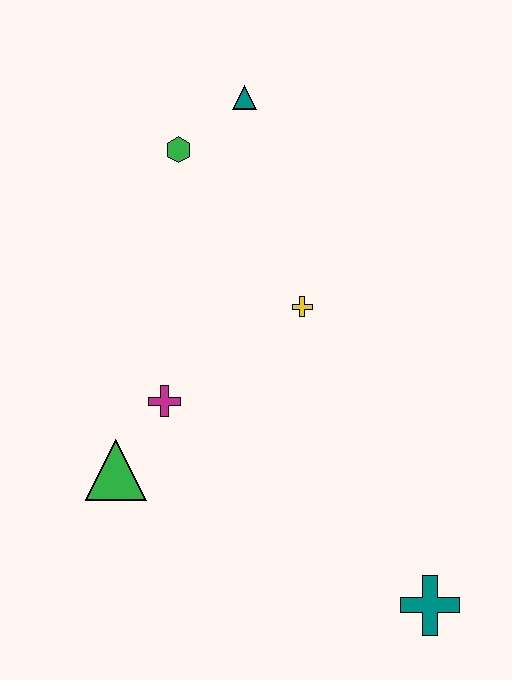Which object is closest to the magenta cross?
The green triangle is closest to the magenta cross.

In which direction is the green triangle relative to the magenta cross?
The green triangle is below the magenta cross.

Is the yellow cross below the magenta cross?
No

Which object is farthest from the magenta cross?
The teal cross is farthest from the magenta cross.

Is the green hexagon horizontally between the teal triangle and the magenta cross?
Yes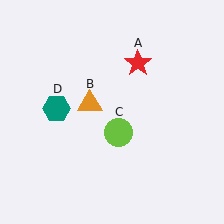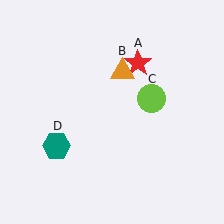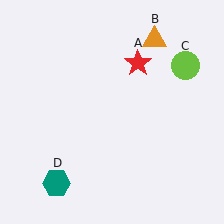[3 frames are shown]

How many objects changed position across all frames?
3 objects changed position: orange triangle (object B), lime circle (object C), teal hexagon (object D).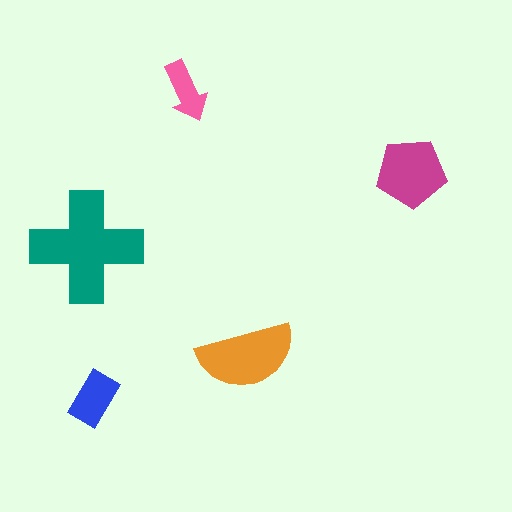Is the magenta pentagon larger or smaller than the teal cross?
Smaller.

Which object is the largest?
The teal cross.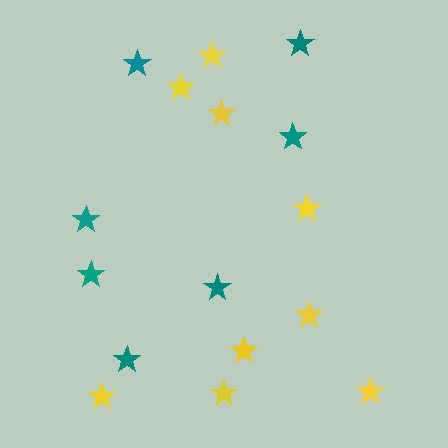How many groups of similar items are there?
There are 2 groups: one group of yellow stars (9) and one group of teal stars (7).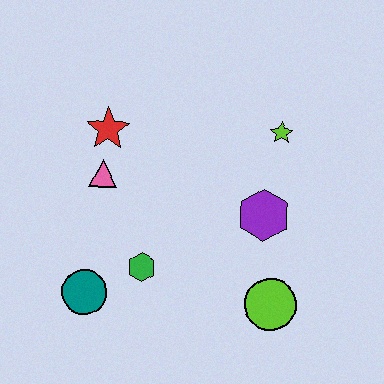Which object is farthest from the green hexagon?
The lime star is farthest from the green hexagon.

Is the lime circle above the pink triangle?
No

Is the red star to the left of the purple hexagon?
Yes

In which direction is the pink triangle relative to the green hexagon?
The pink triangle is above the green hexagon.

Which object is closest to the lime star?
The purple hexagon is closest to the lime star.